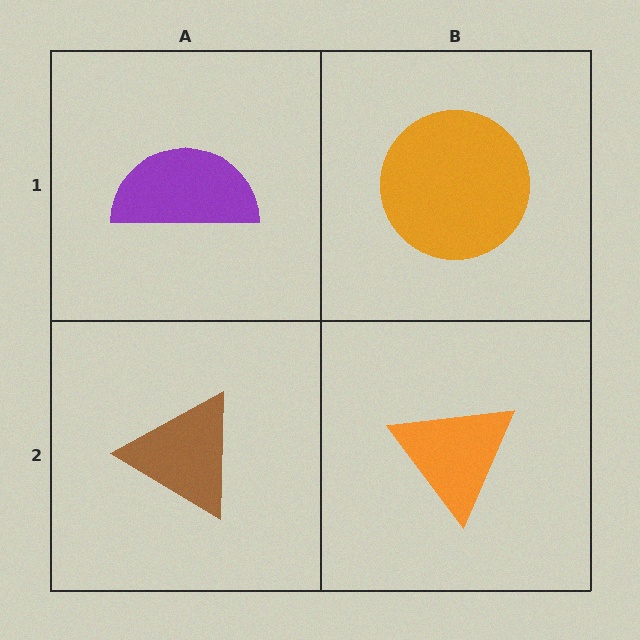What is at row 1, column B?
An orange circle.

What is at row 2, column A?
A brown triangle.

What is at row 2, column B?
An orange triangle.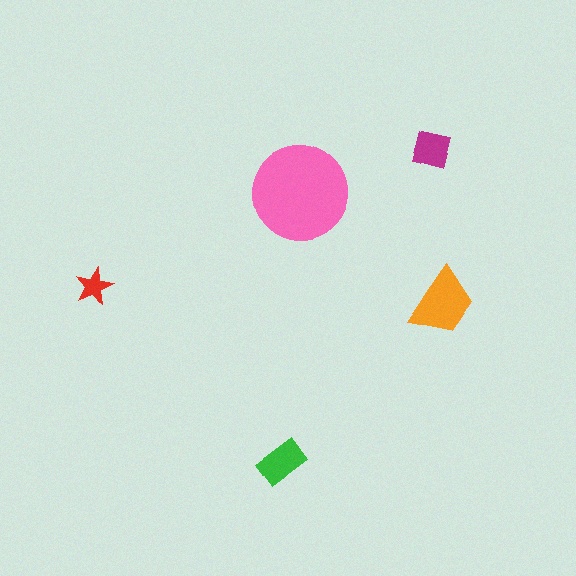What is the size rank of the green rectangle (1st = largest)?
3rd.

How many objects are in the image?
There are 5 objects in the image.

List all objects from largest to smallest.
The pink circle, the orange trapezoid, the green rectangle, the magenta square, the red star.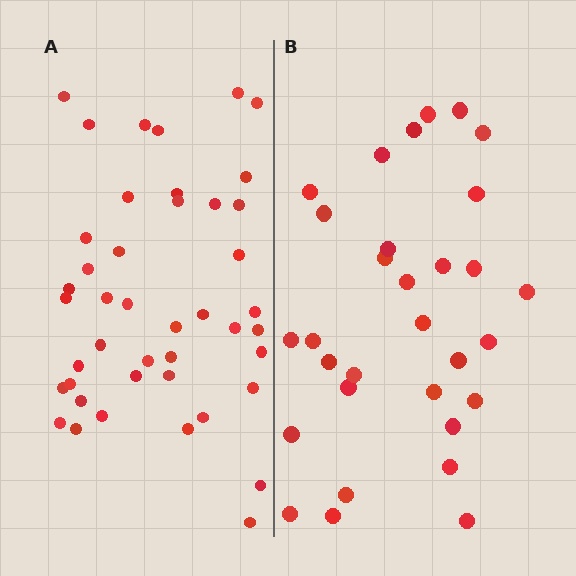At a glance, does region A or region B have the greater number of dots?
Region A (the left region) has more dots.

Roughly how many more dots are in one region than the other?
Region A has roughly 12 or so more dots than region B.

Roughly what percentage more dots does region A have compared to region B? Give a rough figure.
About 40% more.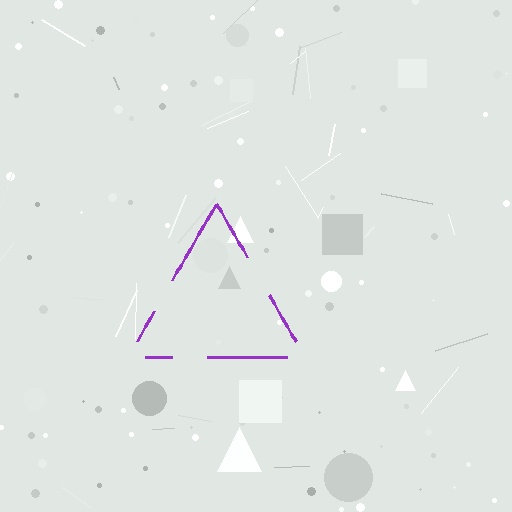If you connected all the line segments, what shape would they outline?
They would outline a triangle.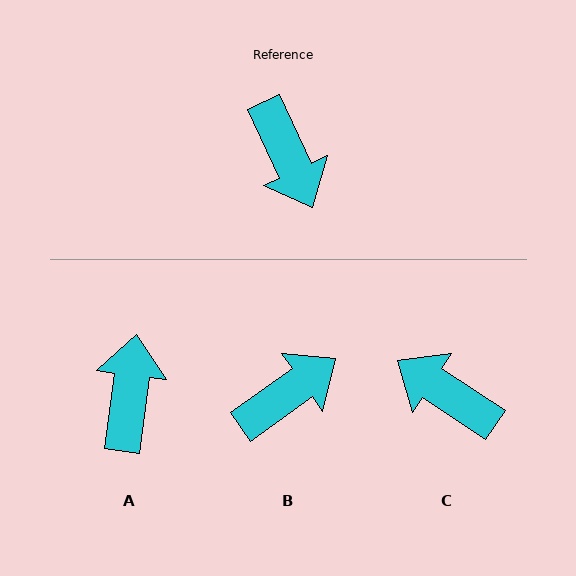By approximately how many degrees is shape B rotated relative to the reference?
Approximately 101 degrees counter-clockwise.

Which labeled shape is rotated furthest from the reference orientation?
C, about 148 degrees away.